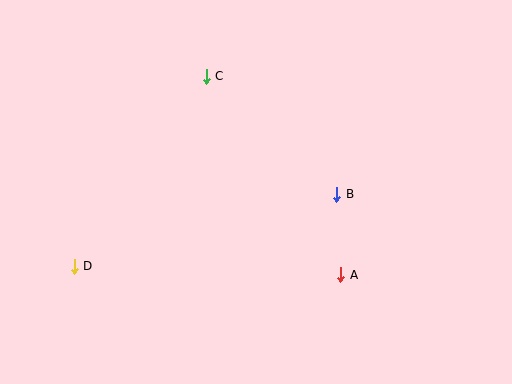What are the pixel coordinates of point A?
Point A is at (341, 275).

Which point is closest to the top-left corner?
Point C is closest to the top-left corner.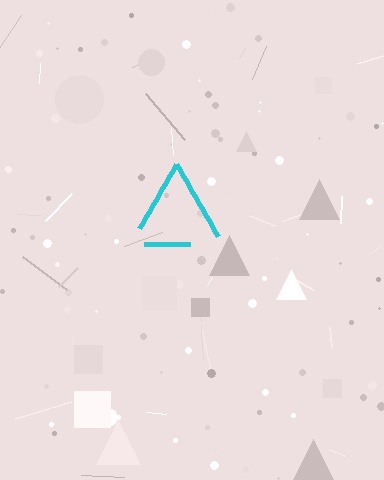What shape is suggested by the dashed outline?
The dashed outline suggests a triangle.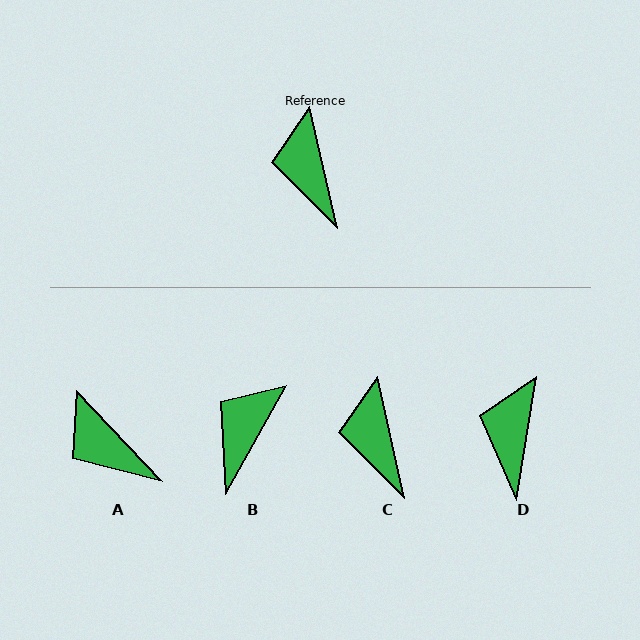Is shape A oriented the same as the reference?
No, it is off by about 31 degrees.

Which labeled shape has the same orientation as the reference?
C.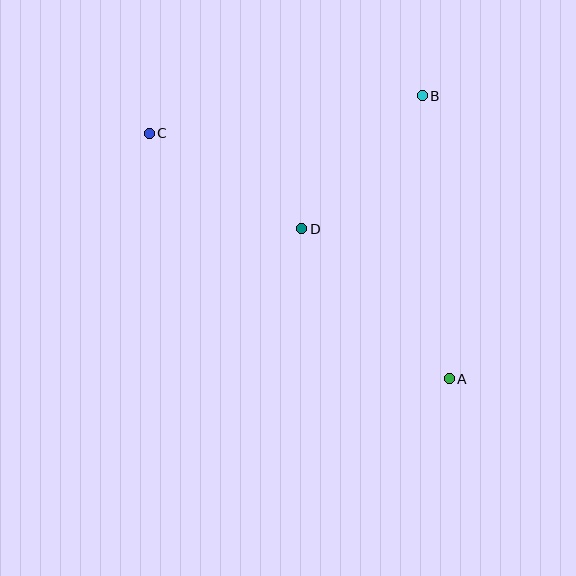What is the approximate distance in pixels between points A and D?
The distance between A and D is approximately 210 pixels.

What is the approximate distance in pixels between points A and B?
The distance between A and B is approximately 284 pixels.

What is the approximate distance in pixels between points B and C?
The distance between B and C is approximately 276 pixels.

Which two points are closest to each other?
Points B and D are closest to each other.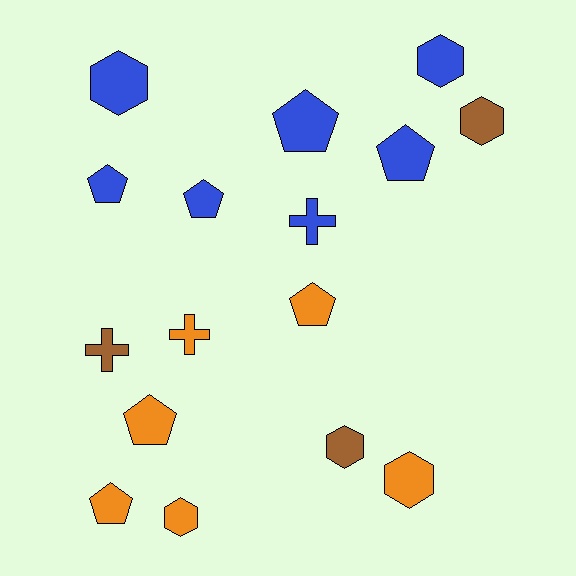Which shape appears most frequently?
Pentagon, with 7 objects.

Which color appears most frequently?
Blue, with 7 objects.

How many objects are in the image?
There are 16 objects.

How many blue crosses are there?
There is 1 blue cross.